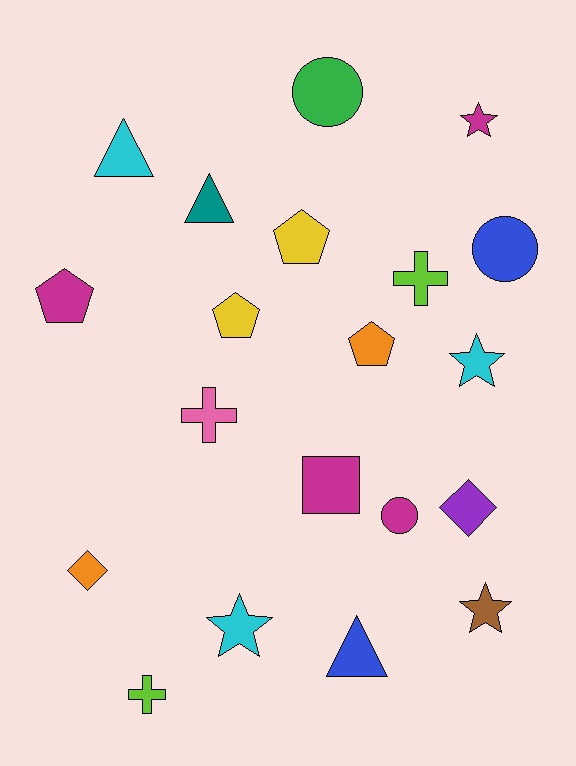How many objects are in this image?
There are 20 objects.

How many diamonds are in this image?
There are 2 diamonds.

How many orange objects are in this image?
There are 2 orange objects.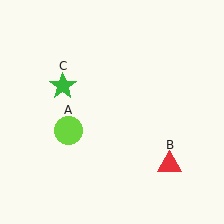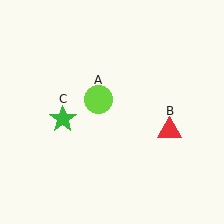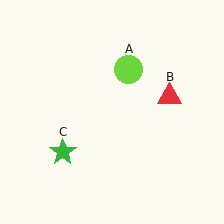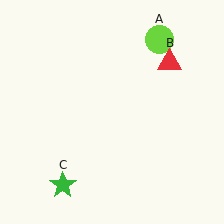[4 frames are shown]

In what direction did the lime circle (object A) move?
The lime circle (object A) moved up and to the right.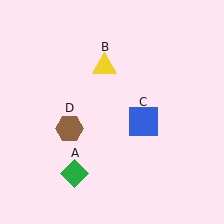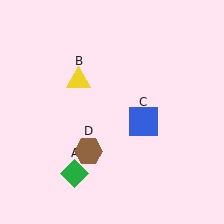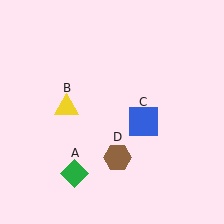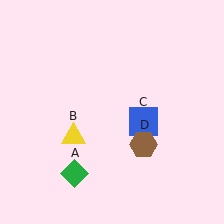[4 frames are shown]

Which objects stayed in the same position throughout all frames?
Green diamond (object A) and blue square (object C) remained stationary.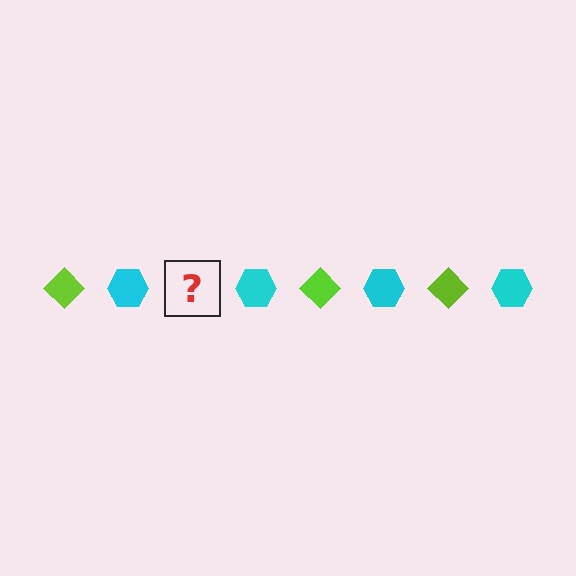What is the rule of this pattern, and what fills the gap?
The rule is that the pattern alternates between lime diamond and cyan hexagon. The gap should be filled with a lime diamond.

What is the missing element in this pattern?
The missing element is a lime diamond.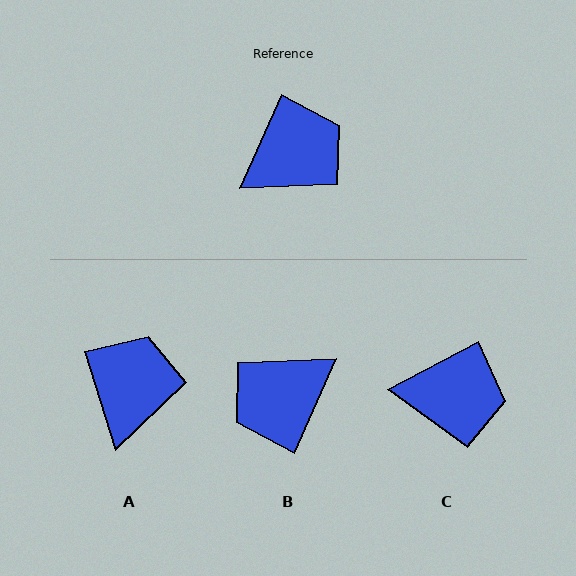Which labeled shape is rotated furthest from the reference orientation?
B, about 180 degrees away.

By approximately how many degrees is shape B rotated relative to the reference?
Approximately 180 degrees clockwise.